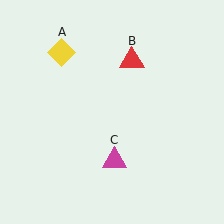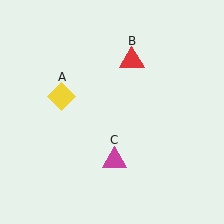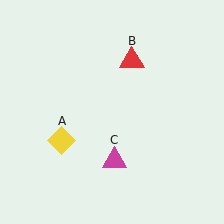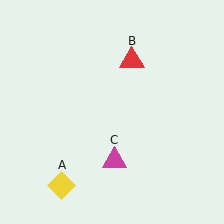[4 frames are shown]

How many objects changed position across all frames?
1 object changed position: yellow diamond (object A).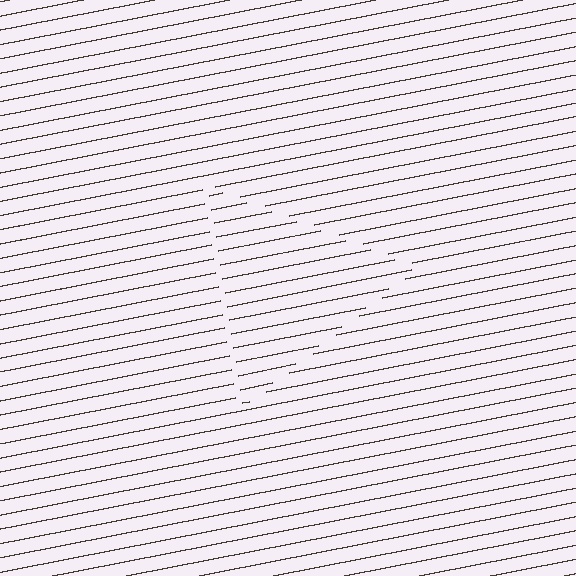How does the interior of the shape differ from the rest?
The interior of the shape contains the same grating, shifted by half a period — the contour is defined by the phase discontinuity where line-ends from the inner and outer gratings abut.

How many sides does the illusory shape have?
3 sides — the line-ends trace a triangle.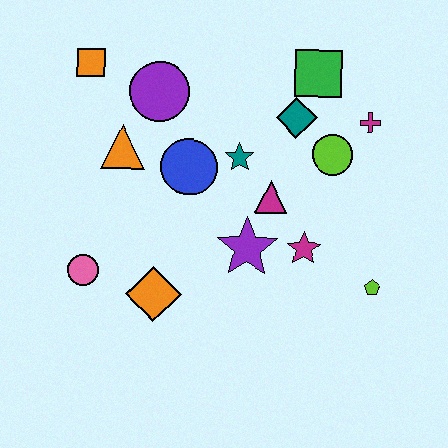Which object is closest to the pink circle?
The orange diamond is closest to the pink circle.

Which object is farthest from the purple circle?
The lime pentagon is farthest from the purple circle.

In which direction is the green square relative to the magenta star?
The green square is above the magenta star.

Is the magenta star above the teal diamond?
No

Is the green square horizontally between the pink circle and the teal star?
No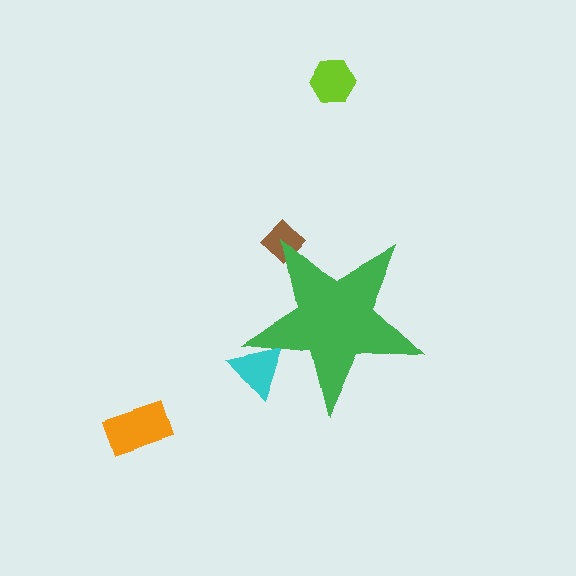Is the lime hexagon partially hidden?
No, the lime hexagon is fully visible.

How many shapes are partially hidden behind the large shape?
2 shapes are partially hidden.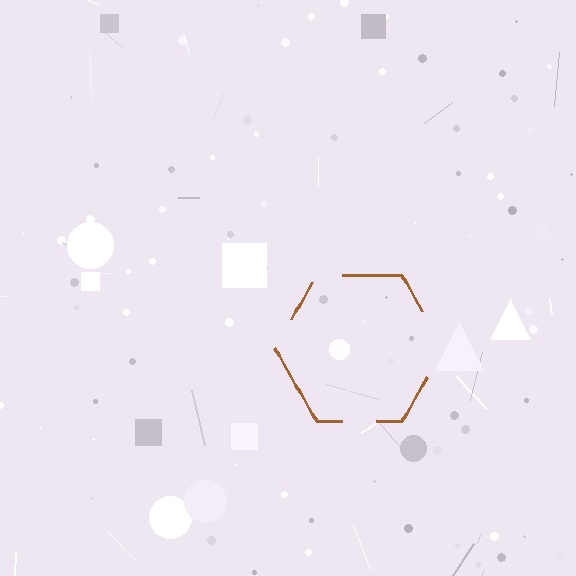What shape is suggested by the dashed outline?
The dashed outline suggests a hexagon.